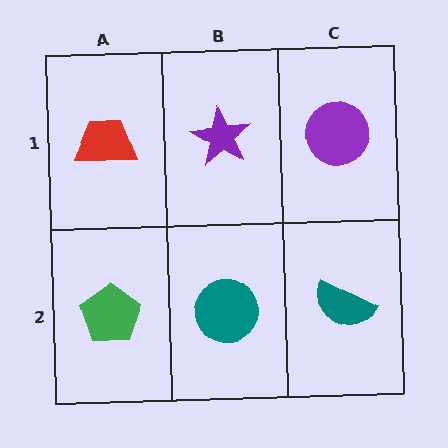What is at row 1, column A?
A red trapezoid.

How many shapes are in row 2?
3 shapes.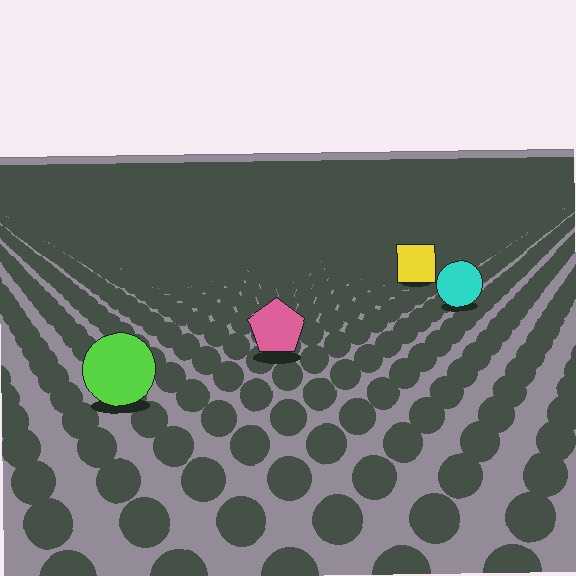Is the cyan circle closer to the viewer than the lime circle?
No. The lime circle is closer — you can tell from the texture gradient: the ground texture is coarser near it.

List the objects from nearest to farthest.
From nearest to farthest: the lime circle, the pink pentagon, the cyan circle, the yellow square.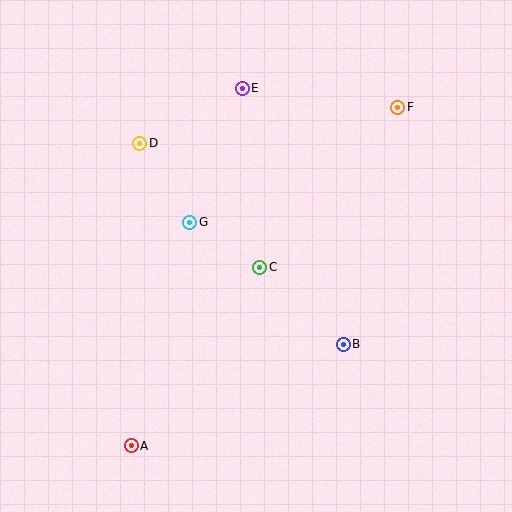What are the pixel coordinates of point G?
Point G is at (190, 222).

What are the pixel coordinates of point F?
Point F is at (398, 107).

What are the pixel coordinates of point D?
Point D is at (140, 143).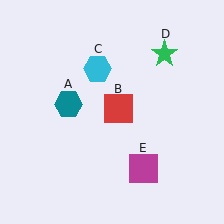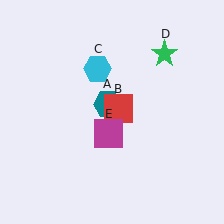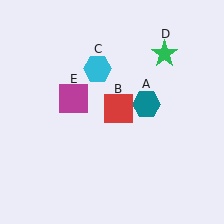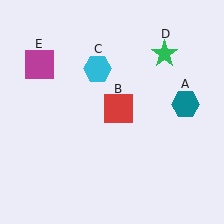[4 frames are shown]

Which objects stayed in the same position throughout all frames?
Red square (object B) and cyan hexagon (object C) and green star (object D) remained stationary.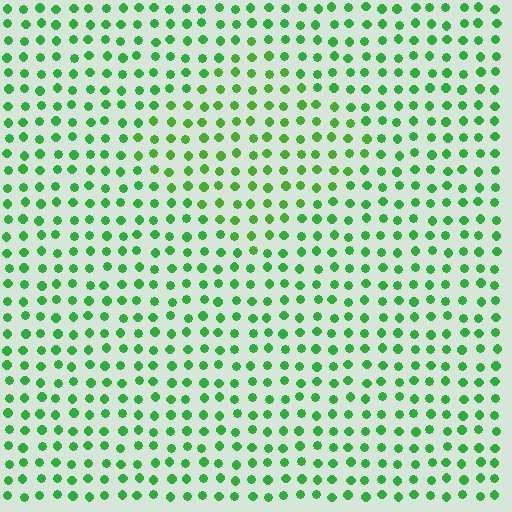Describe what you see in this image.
The image is filled with small green elements in a uniform arrangement. A diamond-shaped region is visible where the elements are tinted to a slightly different hue, forming a subtle color boundary.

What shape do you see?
I see a diamond.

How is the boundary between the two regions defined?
The boundary is defined purely by a slight shift in hue (about 18 degrees). Spacing, size, and orientation are identical on both sides.